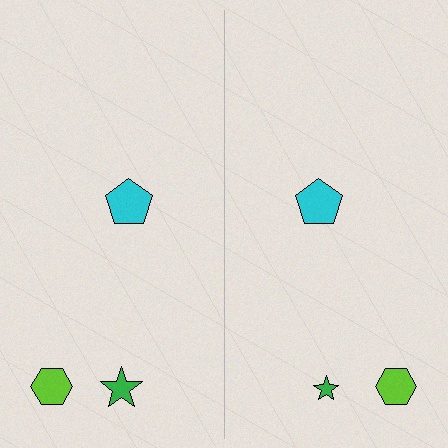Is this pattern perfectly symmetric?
No, the pattern is not perfectly symmetric. The green star on the right side has a different size than its mirror counterpart.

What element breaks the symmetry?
The green star on the right side has a different size than its mirror counterpart.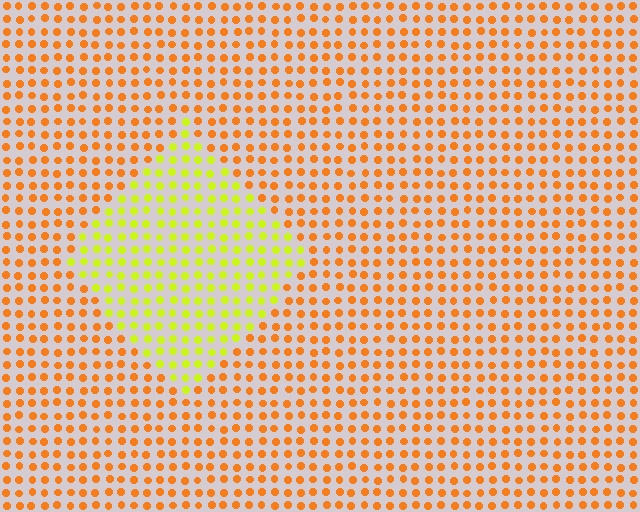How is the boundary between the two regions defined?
The boundary is defined purely by a slight shift in hue (about 45 degrees). Spacing, size, and orientation are identical on both sides.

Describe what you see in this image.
The image is filled with small orange elements in a uniform arrangement. A diamond-shaped region is visible where the elements are tinted to a slightly different hue, forming a subtle color boundary.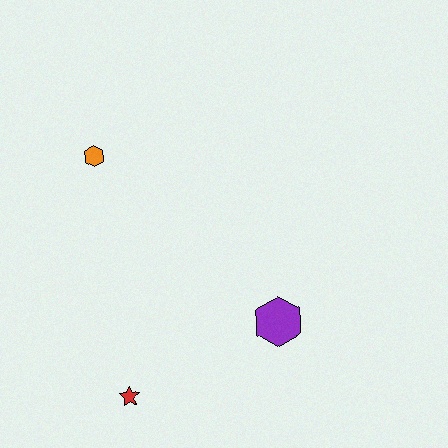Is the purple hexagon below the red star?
No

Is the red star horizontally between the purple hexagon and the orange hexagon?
Yes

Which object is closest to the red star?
The purple hexagon is closest to the red star.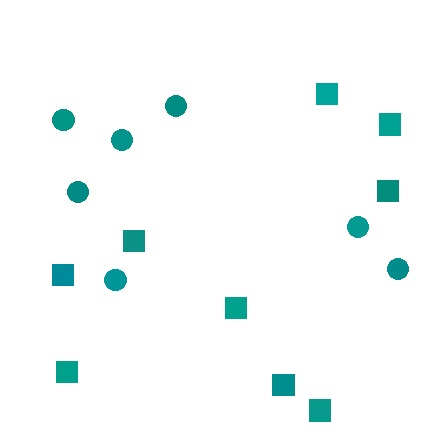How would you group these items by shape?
There are 2 groups: one group of circles (7) and one group of squares (9).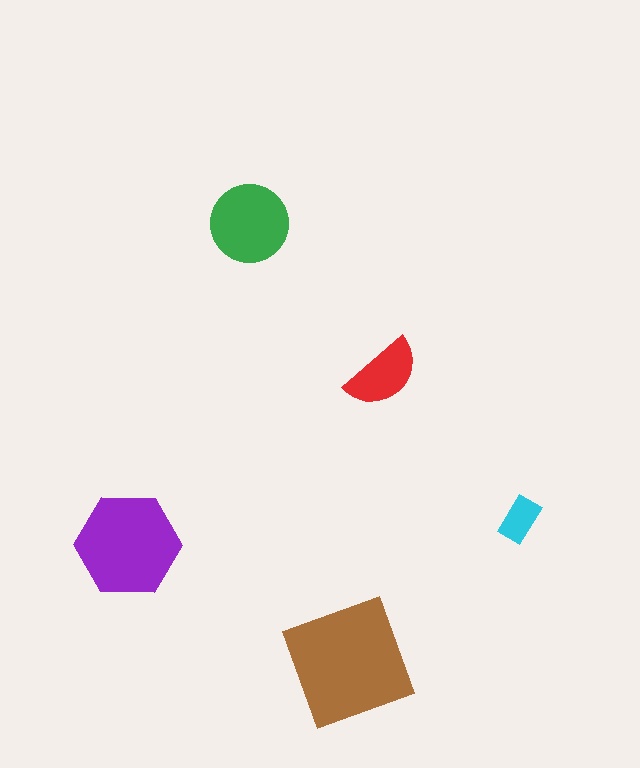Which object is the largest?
The brown square.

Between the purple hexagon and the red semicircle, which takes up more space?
The purple hexagon.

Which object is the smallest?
The cyan rectangle.